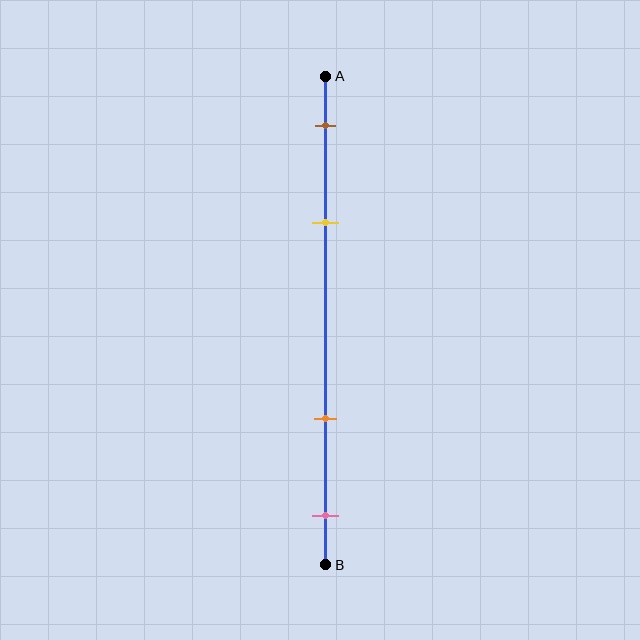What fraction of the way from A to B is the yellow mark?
The yellow mark is approximately 30% (0.3) of the way from A to B.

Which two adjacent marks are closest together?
The brown and yellow marks are the closest adjacent pair.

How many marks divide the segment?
There are 4 marks dividing the segment.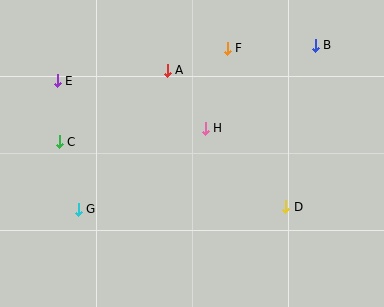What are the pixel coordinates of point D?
Point D is at (286, 207).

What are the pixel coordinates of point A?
Point A is at (167, 70).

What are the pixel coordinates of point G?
Point G is at (78, 209).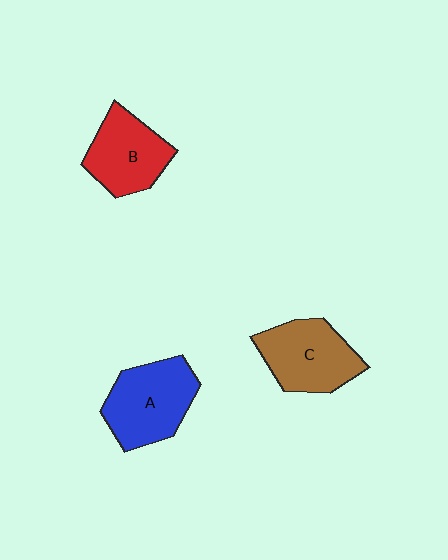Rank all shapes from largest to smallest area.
From largest to smallest: A (blue), C (brown), B (red).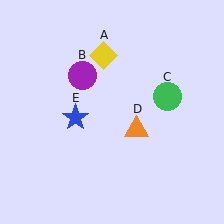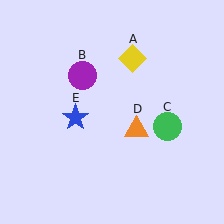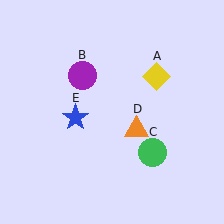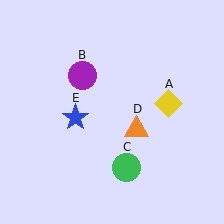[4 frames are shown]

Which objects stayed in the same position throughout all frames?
Purple circle (object B) and orange triangle (object D) and blue star (object E) remained stationary.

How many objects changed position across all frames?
2 objects changed position: yellow diamond (object A), green circle (object C).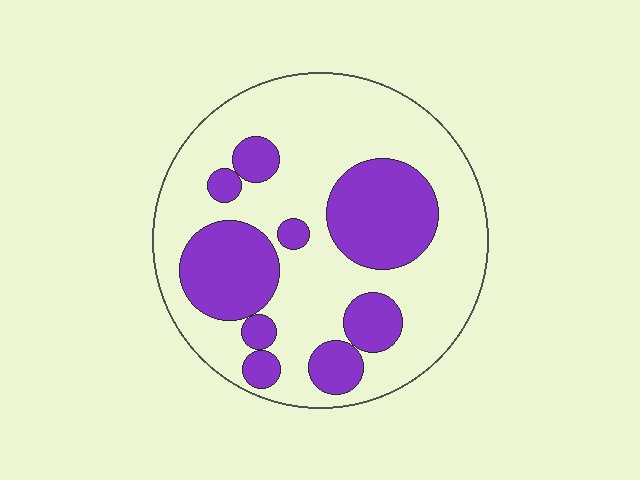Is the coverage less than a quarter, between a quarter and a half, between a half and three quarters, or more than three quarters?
Between a quarter and a half.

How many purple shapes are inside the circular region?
9.